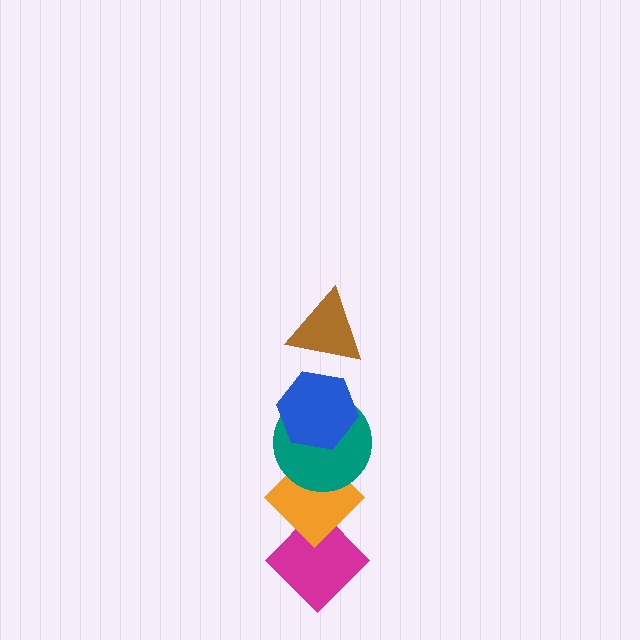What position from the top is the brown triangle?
The brown triangle is 1st from the top.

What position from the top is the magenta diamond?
The magenta diamond is 5th from the top.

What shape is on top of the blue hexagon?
The brown triangle is on top of the blue hexagon.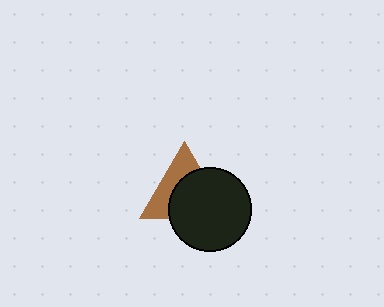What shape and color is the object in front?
The object in front is a black circle.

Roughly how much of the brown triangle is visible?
A small part of it is visible (roughly 42%).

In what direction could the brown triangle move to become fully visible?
The brown triangle could move toward the upper-left. That would shift it out from behind the black circle entirely.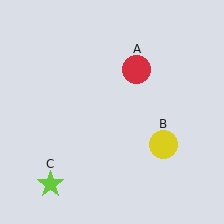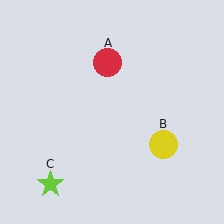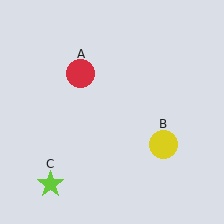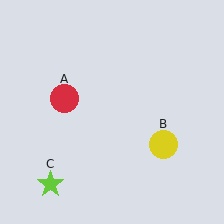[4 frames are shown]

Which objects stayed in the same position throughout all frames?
Yellow circle (object B) and lime star (object C) remained stationary.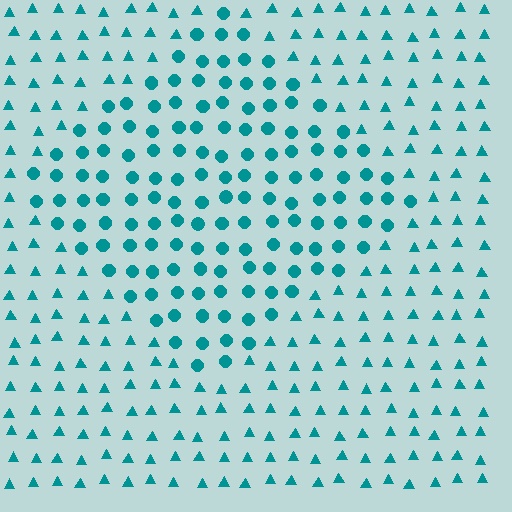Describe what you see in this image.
The image is filled with small teal elements arranged in a uniform grid. A diamond-shaped region contains circles, while the surrounding area contains triangles. The boundary is defined purely by the change in element shape.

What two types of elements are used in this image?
The image uses circles inside the diamond region and triangles outside it.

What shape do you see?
I see a diamond.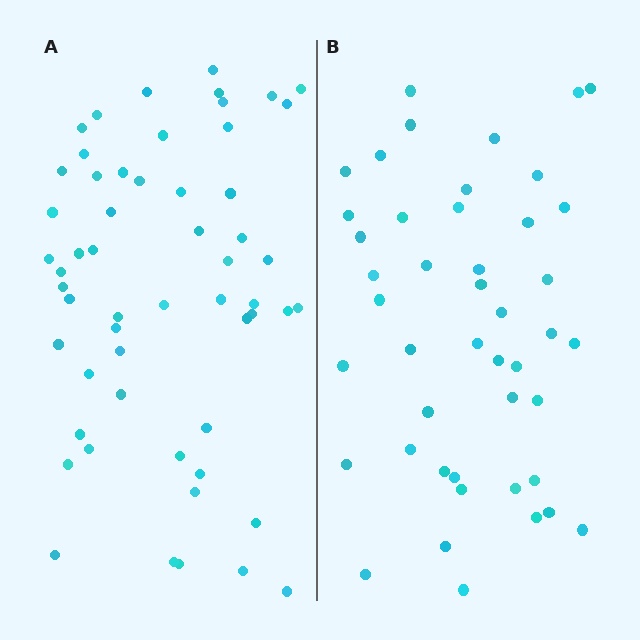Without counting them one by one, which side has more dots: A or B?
Region A (the left region) has more dots.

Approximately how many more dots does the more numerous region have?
Region A has roughly 12 or so more dots than region B.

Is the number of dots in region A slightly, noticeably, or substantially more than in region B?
Region A has only slightly more — the two regions are fairly close. The ratio is roughly 1.2 to 1.